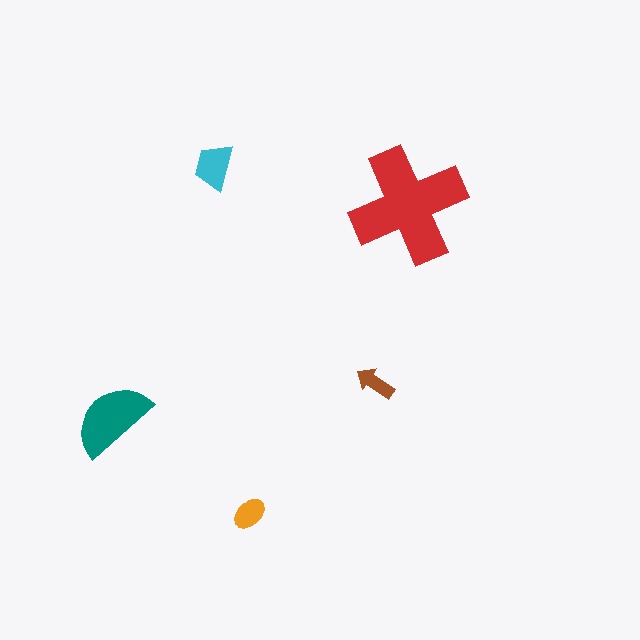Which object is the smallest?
The brown arrow.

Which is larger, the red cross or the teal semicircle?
The red cross.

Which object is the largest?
The red cross.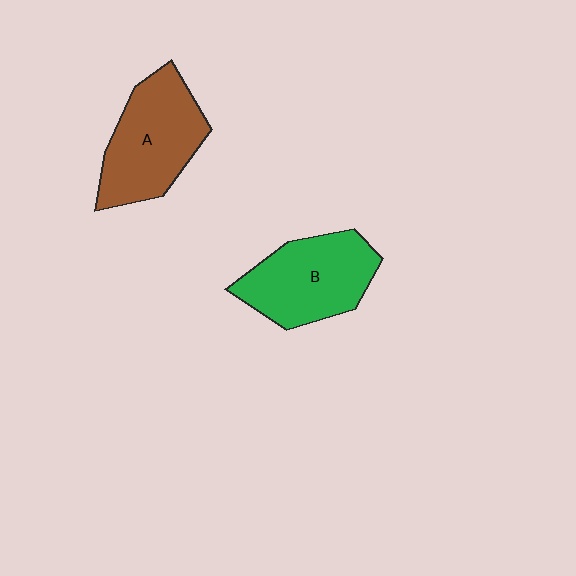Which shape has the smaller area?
Shape B (green).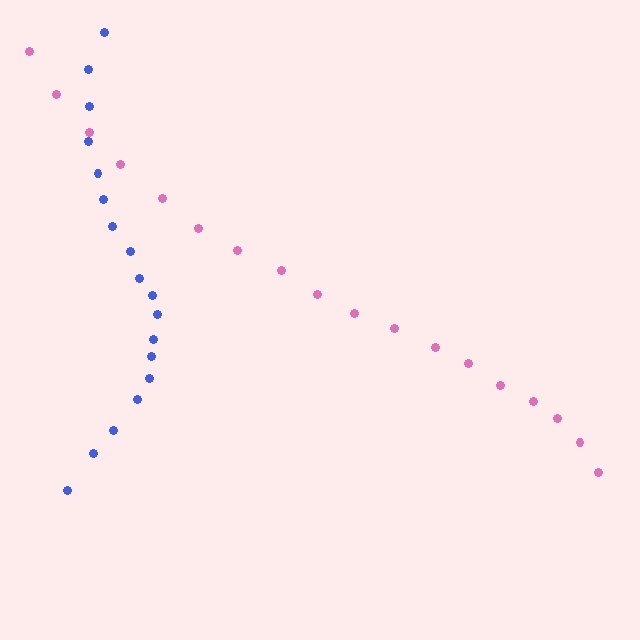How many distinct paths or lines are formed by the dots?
There are 2 distinct paths.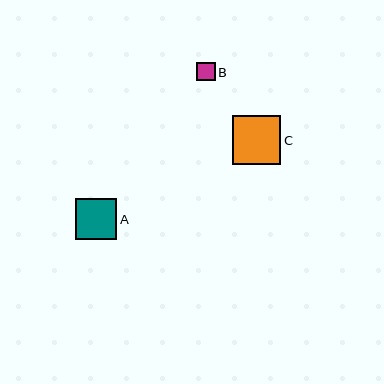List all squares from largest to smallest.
From largest to smallest: C, A, B.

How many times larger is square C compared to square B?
Square C is approximately 2.6 times the size of square B.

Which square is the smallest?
Square B is the smallest with a size of approximately 18 pixels.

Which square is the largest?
Square C is the largest with a size of approximately 48 pixels.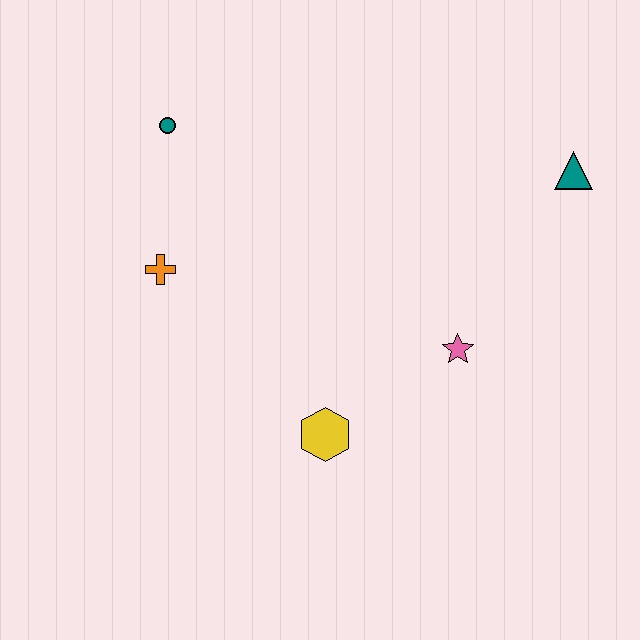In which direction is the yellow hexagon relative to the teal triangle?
The yellow hexagon is below the teal triangle.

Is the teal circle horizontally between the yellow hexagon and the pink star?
No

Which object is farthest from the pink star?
The teal circle is farthest from the pink star.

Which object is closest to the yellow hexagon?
The pink star is closest to the yellow hexagon.